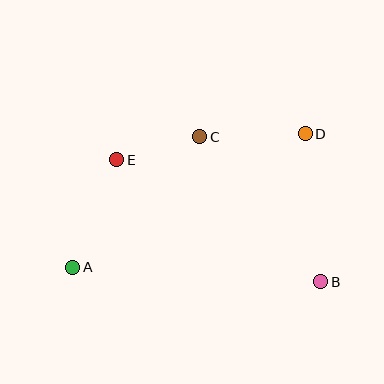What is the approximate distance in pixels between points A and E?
The distance between A and E is approximately 116 pixels.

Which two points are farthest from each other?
Points A and D are farthest from each other.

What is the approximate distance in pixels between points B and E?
The distance between B and E is approximately 238 pixels.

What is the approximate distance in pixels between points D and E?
The distance between D and E is approximately 190 pixels.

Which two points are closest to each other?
Points C and E are closest to each other.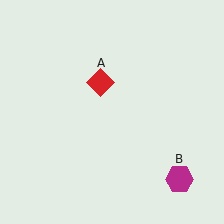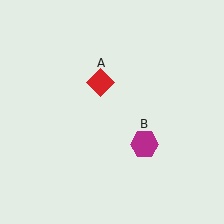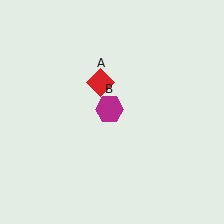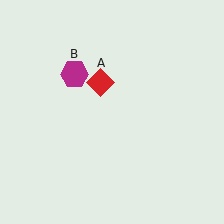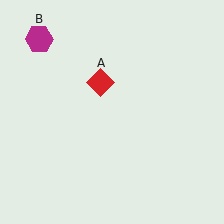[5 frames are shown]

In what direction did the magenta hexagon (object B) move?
The magenta hexagon (object B) moved up and to the left.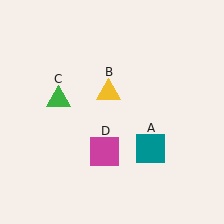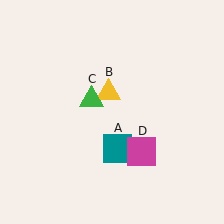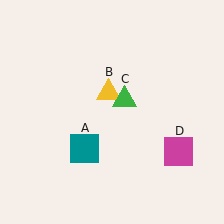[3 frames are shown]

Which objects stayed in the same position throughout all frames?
Yellow triangle (object B) remained stationary.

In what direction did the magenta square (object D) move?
The magenta square (object D) moved right.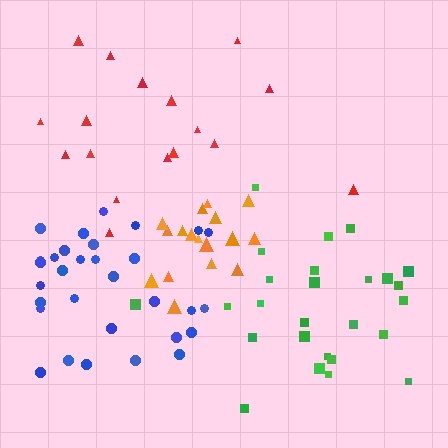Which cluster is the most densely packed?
Orange.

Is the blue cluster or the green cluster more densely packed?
Blue.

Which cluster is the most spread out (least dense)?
Red.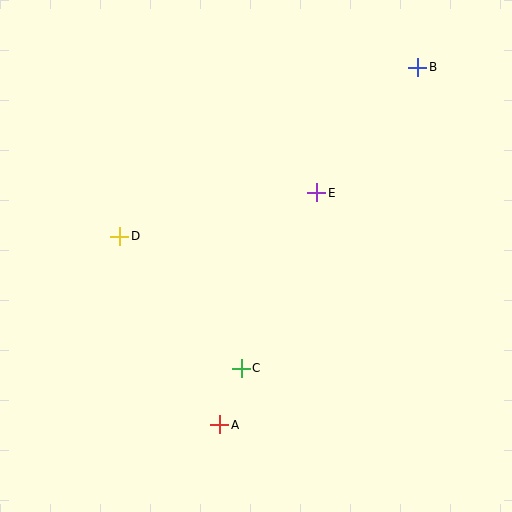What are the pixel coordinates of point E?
Point E is at (317, 193).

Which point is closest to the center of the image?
Point E at (317, 193) is closest to the center.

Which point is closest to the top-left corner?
Point D is closest to the top-left corner.